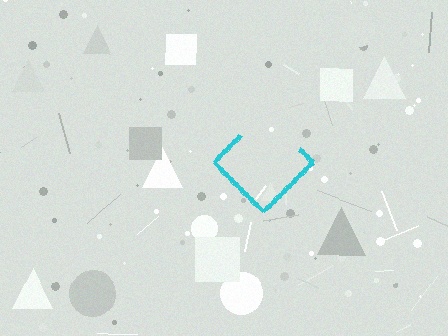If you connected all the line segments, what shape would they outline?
They would outline a diamond.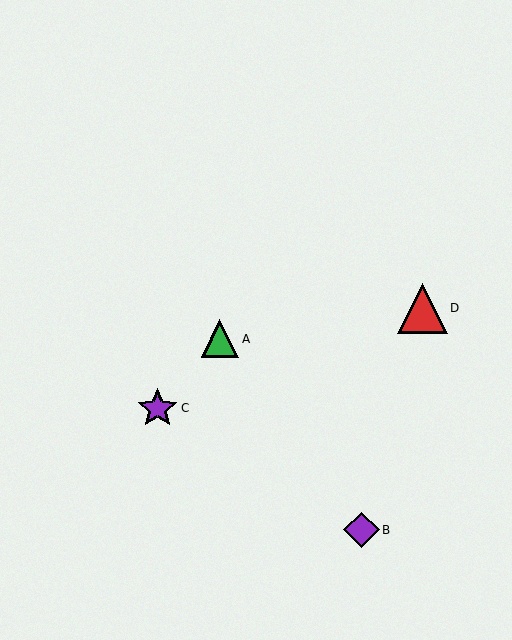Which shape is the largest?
The red triangle (labeled D) is the largest.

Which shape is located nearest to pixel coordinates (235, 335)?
The green triangle (labeled A) at (220, 339) is nearest to that location.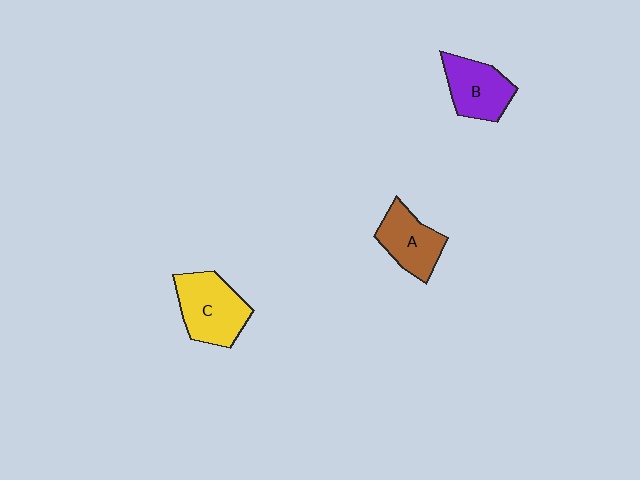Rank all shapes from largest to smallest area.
From largest to smallest: C (yellow), B (purple), A (brown).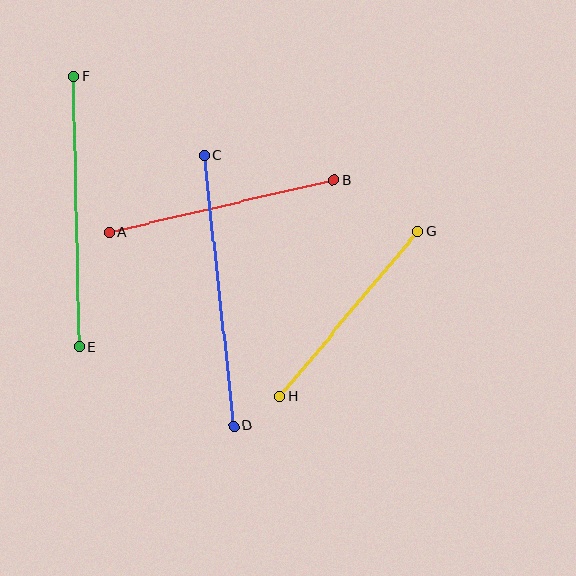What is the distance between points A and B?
The distance is approximately 230 pixels.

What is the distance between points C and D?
The distance is approximately 272 pixels.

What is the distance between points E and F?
The distance is approximately 270 pixels.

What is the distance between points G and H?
The distance is approximately 215 pixels.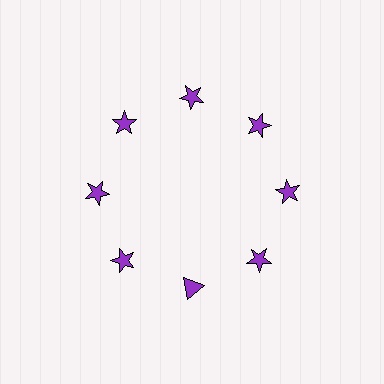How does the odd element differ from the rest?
It has a different shape: triangle instead of star.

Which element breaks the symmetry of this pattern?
The purple triangle at roughly the 6 o'clock position breaks the symmetry. All other shapes are purple stars.